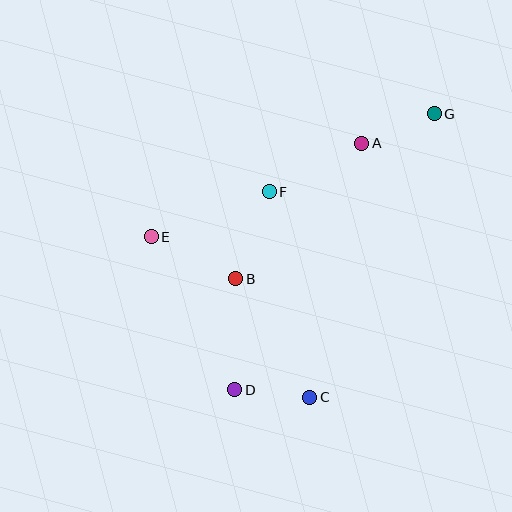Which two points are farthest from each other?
Points D and G are farthest from each other.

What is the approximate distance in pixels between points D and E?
The distance between D and E is approximately 174 pixels.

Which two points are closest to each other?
Points C and D are closest to each other.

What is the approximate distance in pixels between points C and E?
The distance between C and E is approximately 225 pixels.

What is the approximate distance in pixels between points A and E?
The distance between A and E is approximately 230 pixels.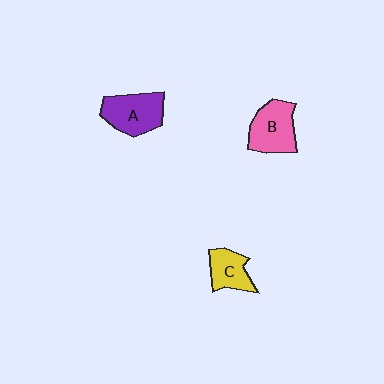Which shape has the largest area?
Shape A (purple).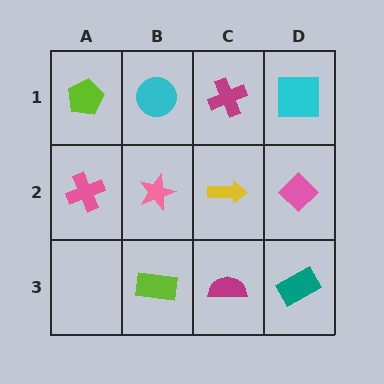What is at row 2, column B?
A pink star.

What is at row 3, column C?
A magenta semicircle.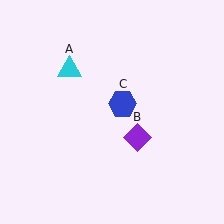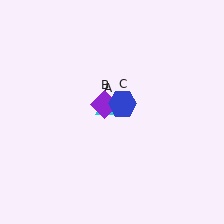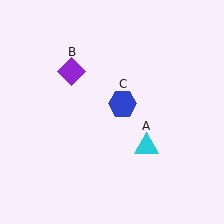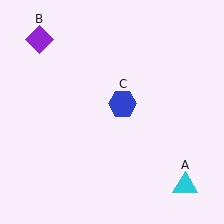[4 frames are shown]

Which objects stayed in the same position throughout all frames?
Blue hexagon (object C) remained stationary.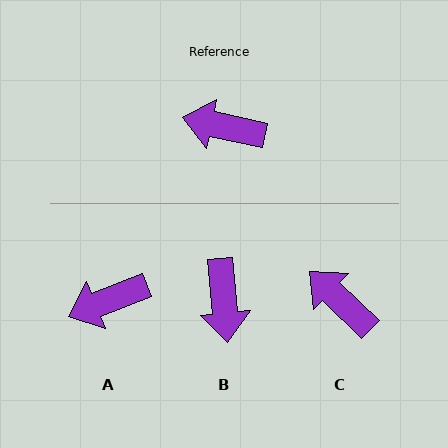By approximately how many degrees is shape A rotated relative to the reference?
Approximately 34 degrees counter-clockwise.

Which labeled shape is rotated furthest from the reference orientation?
B, about 107 degrees away.